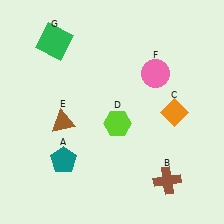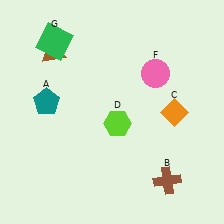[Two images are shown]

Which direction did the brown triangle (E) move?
The brown triangle (E) moved up.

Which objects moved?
The objects that moved are: the teal pentagon (A), the brown triangle (E).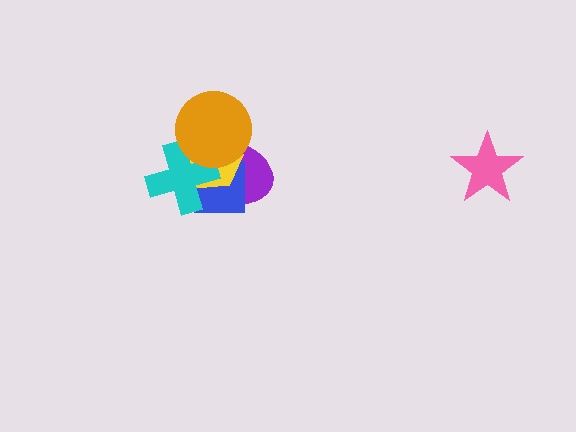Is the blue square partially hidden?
Yes, it is partially covered by another shape.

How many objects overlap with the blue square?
3 objects overlap with the blue square.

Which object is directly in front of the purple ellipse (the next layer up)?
The blue square is directly in front of the purple ellipse.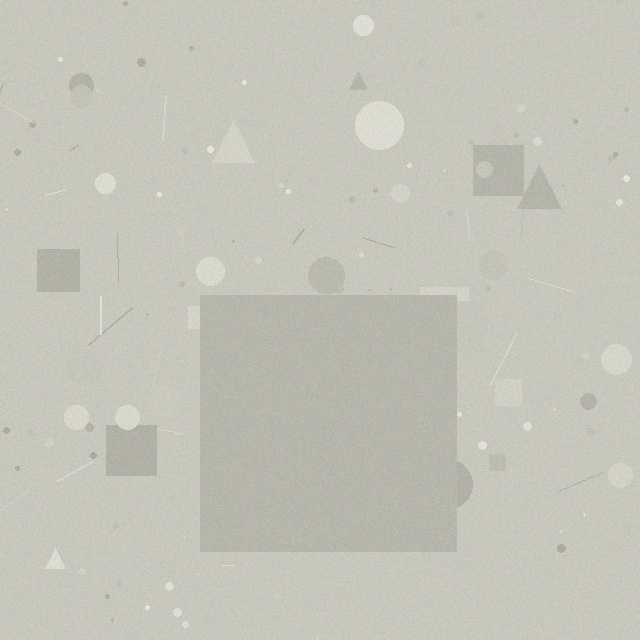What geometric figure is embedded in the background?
A square is embedded in the background.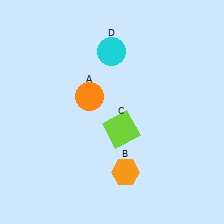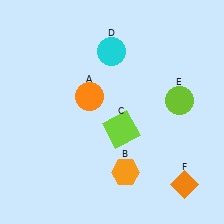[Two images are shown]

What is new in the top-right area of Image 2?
A lime circle (E) was added in the top-right area of Image 2.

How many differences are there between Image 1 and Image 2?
There are 2 differences between the two images.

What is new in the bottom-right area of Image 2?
An orange diamond (F) was added in the bottom-right area of Image 2.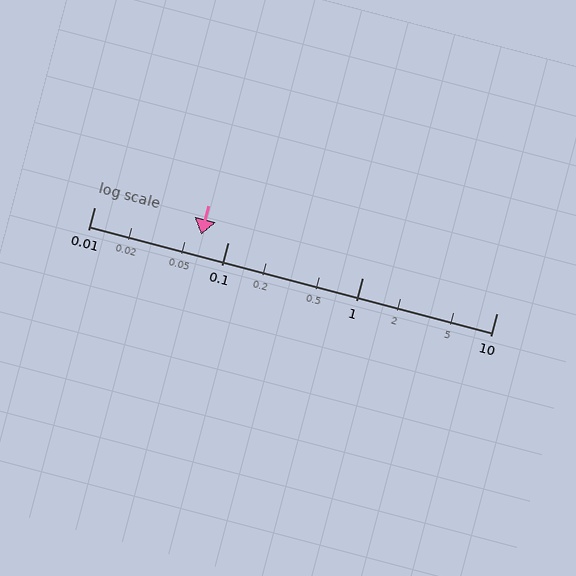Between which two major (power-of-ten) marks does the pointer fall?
The pointer is between 0.01 and 0.1.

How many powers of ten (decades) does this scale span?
The scale spans 3 decades, from 0.01 to 10.